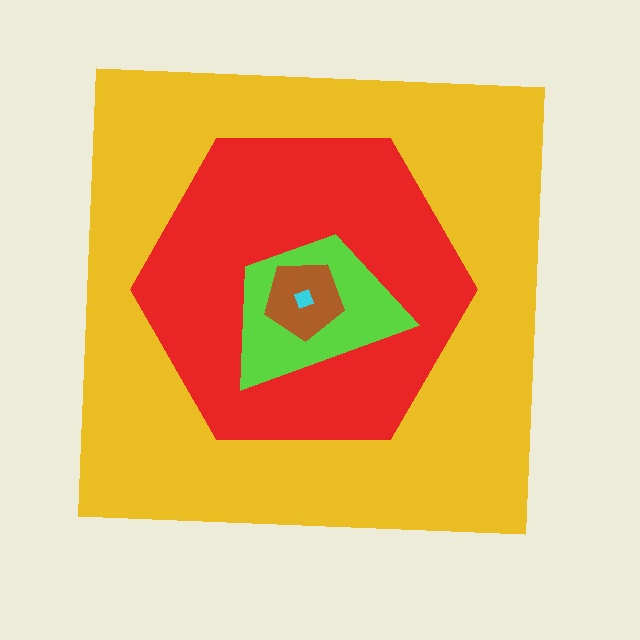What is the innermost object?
The cyan diamond.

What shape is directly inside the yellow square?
The red hexagon.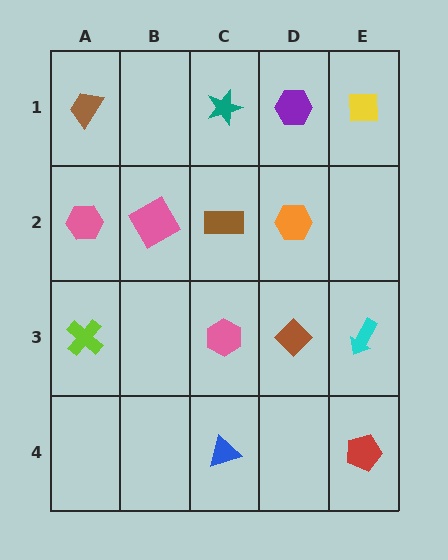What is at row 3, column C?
A pink hexagon.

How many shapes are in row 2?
4 shapes.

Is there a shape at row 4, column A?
No, that cell is empty.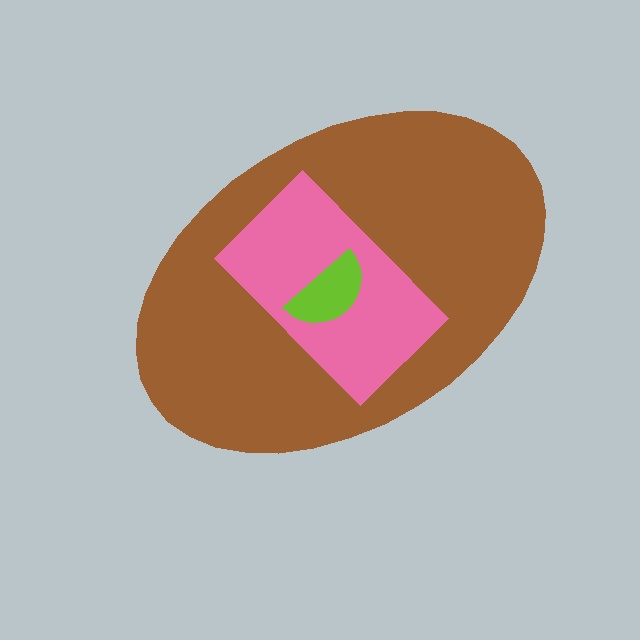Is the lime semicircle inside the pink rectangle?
Yes.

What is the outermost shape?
The brown ellipse.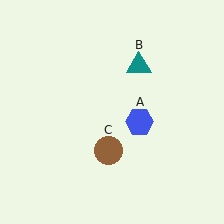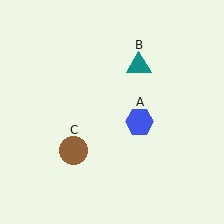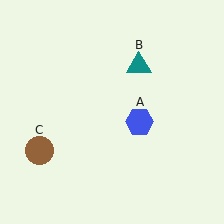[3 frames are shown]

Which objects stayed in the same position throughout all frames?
Blue hexagon (object A) and teal triangle (object B) remained stationary.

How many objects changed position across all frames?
1 object changed position: brown circle (object C).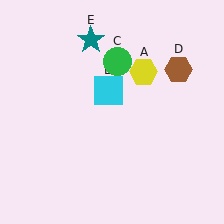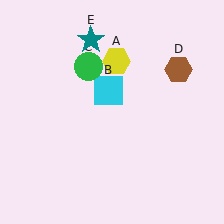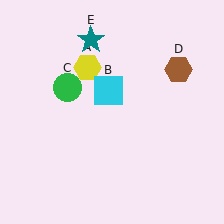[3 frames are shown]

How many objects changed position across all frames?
2 objects changed position: yellow hexagon (object A), green circle (object C).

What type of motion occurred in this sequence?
The yellow hexagon (object A), green circle (object C) rotated counterclockwise around the center of the scene.